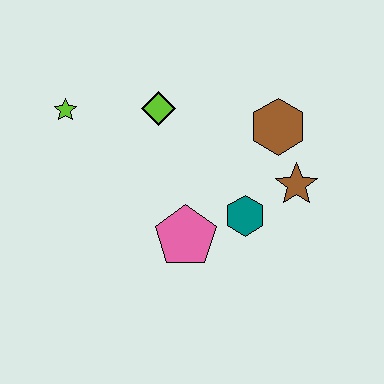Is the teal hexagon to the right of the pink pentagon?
Yes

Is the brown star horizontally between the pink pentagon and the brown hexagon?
No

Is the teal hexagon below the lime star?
Yes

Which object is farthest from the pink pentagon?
The lime star is farthest from the pink pentagon.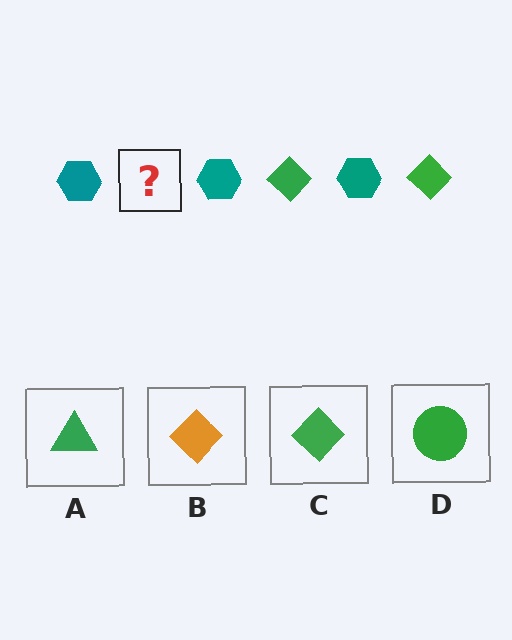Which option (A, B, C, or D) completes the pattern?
C.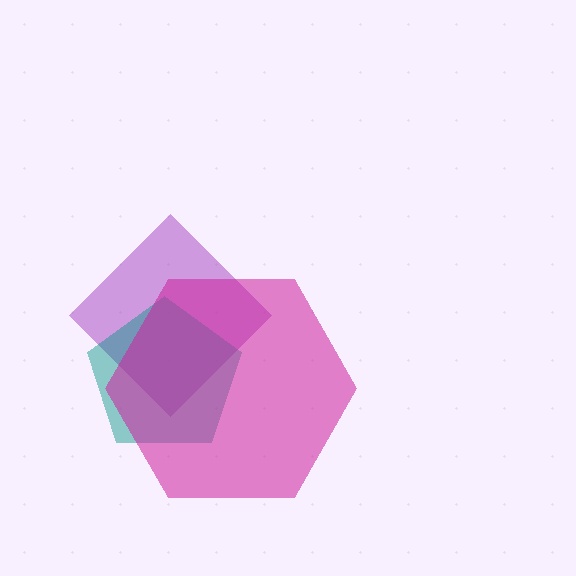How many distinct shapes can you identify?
There are 3 distinct shapes: a purple diamond, a teal pentagon, a magenta hexagon.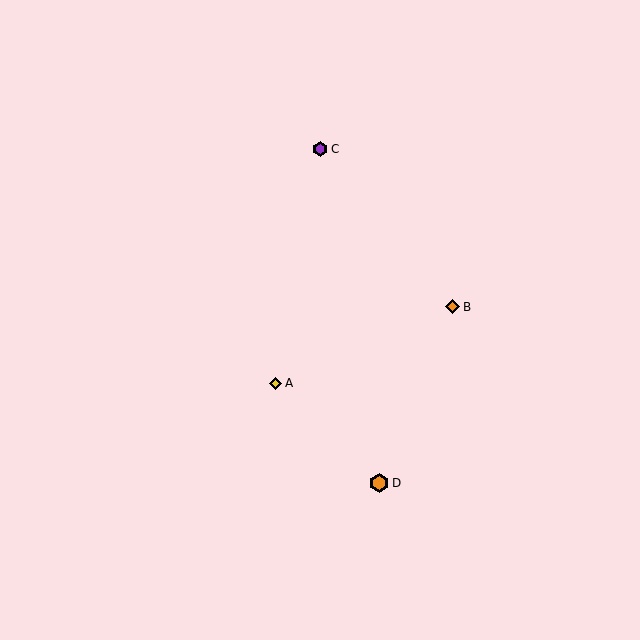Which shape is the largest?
The orange hexagon (labeled D) is the largest.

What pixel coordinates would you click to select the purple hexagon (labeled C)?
Click at (320, 149) to select the purple hexagon C.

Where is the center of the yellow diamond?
The center of the yellow diamond is at (276, 383).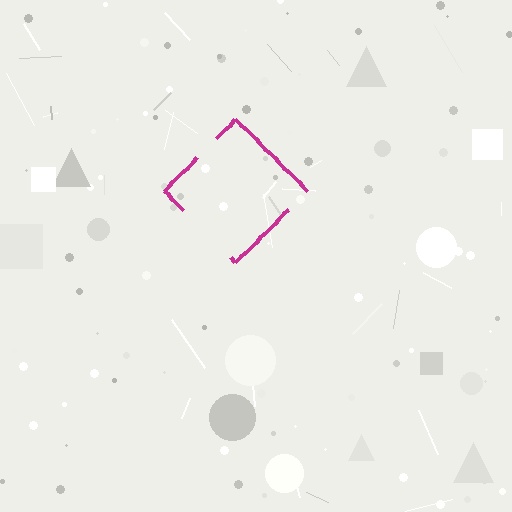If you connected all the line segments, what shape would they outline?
They would outline a diamond.